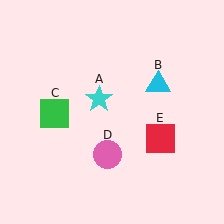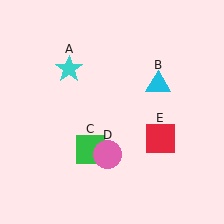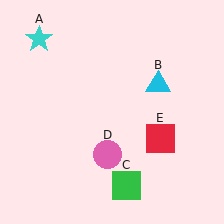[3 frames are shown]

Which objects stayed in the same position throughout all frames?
Cyan triangle (object B) and pink circle (object D) and red square (object E) remained stationary.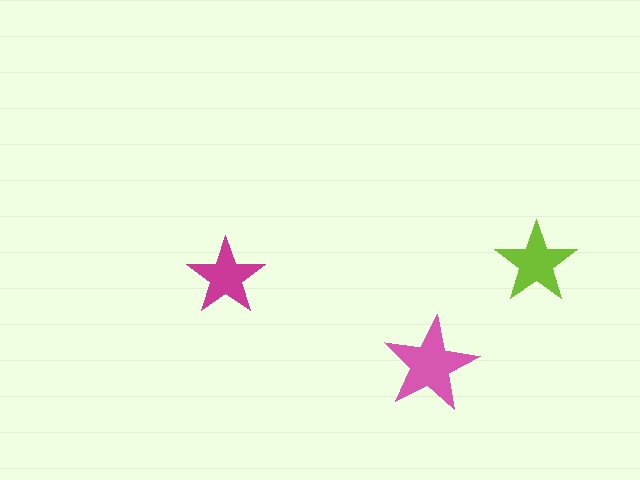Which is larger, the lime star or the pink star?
The pink one.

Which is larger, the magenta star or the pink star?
The pink one.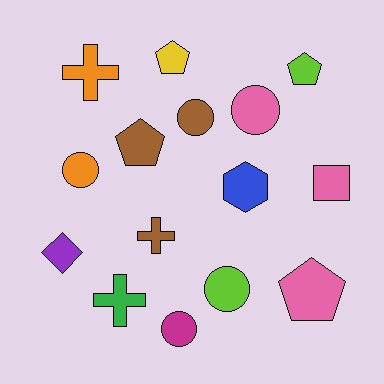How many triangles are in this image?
There are no triangles.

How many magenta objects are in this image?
There is 1 magenta object.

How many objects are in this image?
There are 15 objects.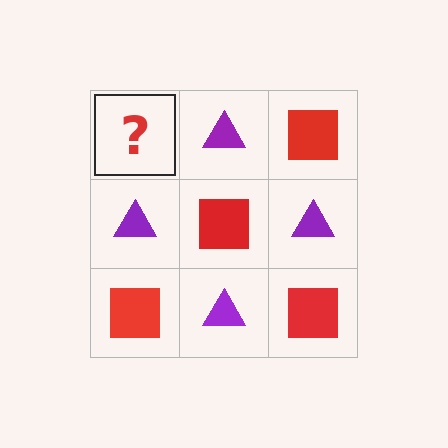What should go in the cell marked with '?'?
The missing cell should contain a red square.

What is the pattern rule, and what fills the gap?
The rule is that it alternates red square and purple triangle in a checkerboard pattern. The gap should be filled with a red square.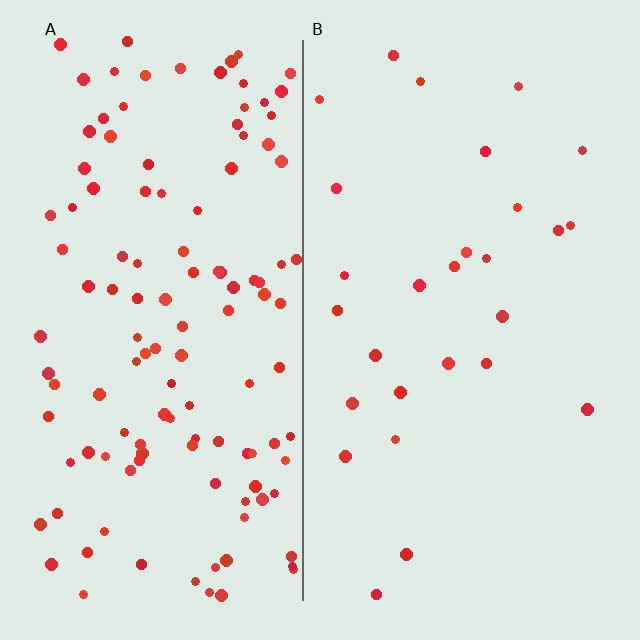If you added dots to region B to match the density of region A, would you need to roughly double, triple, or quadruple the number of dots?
Approximately quadruple.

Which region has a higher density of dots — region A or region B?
A (the left).